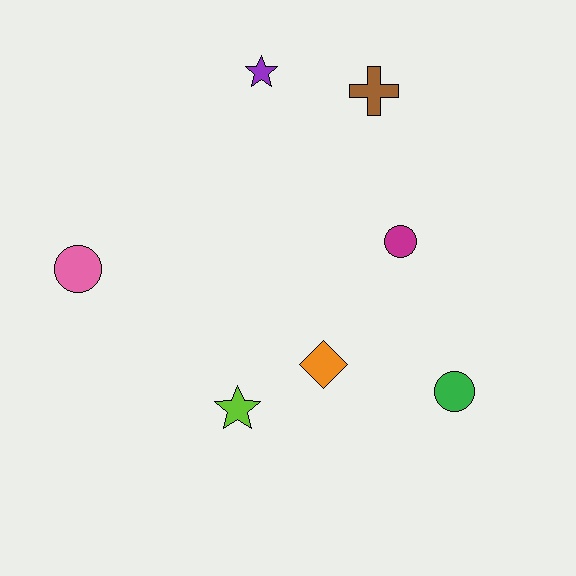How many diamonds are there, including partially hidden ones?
There is 1 diamond.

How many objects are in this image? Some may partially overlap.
There are 7 objects.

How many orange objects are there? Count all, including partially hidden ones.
There is 1 orange object.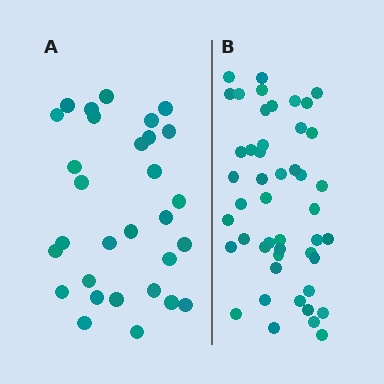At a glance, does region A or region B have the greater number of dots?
Region B (the right region) has more dots.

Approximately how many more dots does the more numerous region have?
Region B has approximately 15 more dots than region A.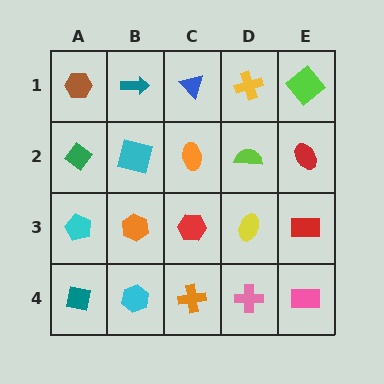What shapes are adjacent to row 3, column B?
A cyan square (row 2, column B), a cyan hexagon (row 4, column B), a cyan pentagon (row 3, column A), a red hexagon (row 3, column C).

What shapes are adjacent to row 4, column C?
A red hexagon (row 3, column C), a cyan hexagon (row 4, column B), a pink cross (row 4, column D).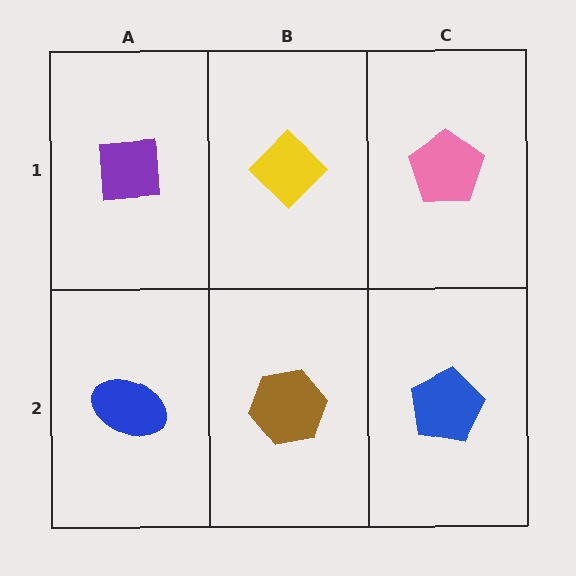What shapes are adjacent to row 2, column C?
A pink pentagon (row 1, column C), a brown hexagon (row 2, column B).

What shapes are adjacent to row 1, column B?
A brown hexagon (row 2, column B), a purple square (row 1, column A), a pink pentagon (row 1, column C).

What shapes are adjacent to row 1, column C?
A blue pentagon (row 2, column C), a yellow diamond (row 1, column B).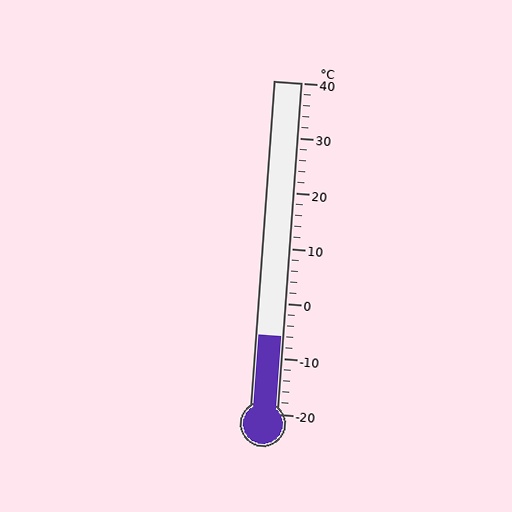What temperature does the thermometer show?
The thermometer shows approximately -6°C.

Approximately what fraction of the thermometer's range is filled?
The thermometer is filled to approximately 25% of its range.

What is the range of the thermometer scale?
The thermometer scale ranges from -20°C to 40°C.